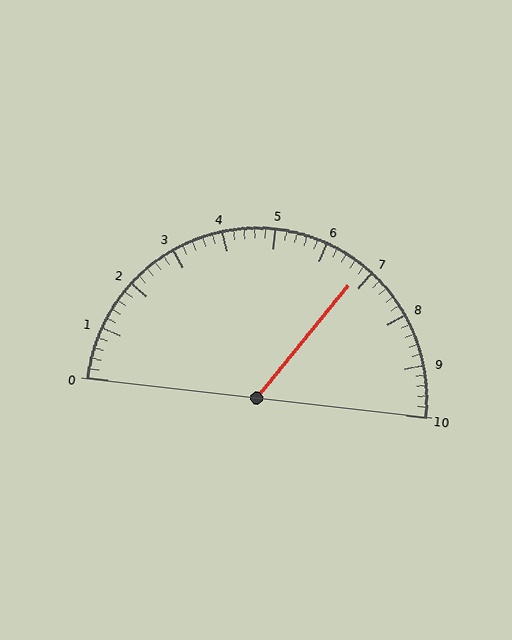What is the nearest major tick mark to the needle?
The nearest major tick mark is 7.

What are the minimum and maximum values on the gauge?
The gauge ranges from 0 to 10.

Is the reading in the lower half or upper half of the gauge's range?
The reading is in the upper half of the range (0 to 10).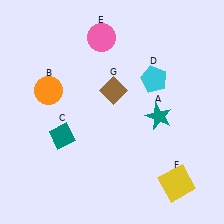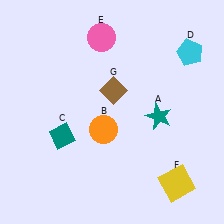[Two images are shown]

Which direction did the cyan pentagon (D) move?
The cyan pentagon (D) moved right.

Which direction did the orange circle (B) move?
The orange circle (B) moved right.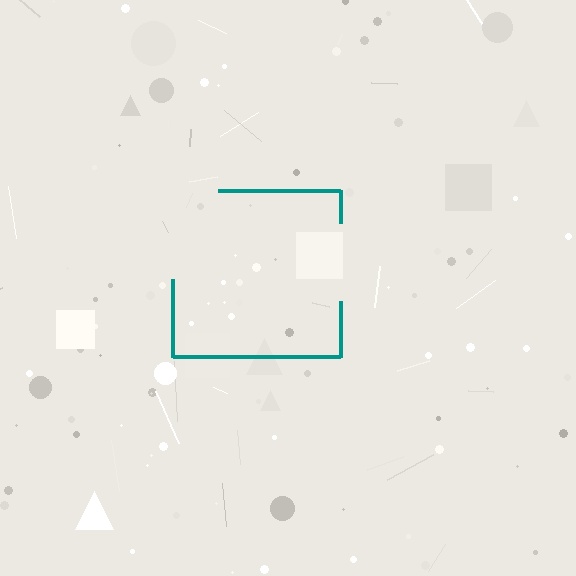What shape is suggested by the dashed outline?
The dashed outline suggests a square.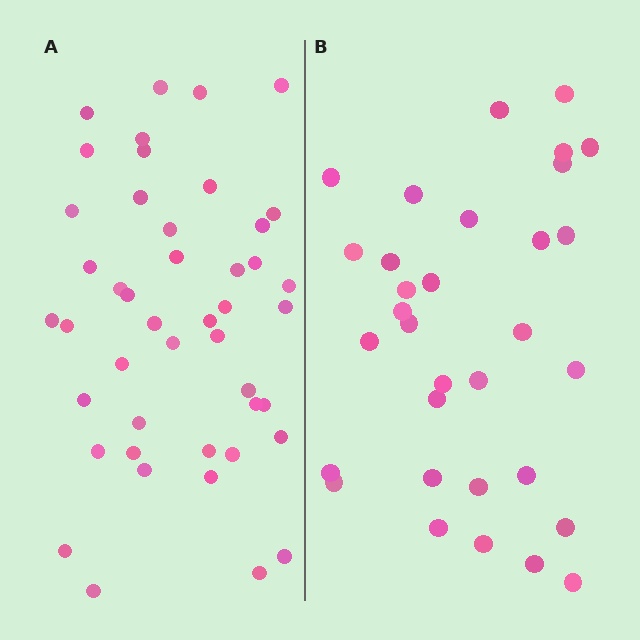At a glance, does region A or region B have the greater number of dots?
Region A (the left region) has more dots.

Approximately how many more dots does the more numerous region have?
Region A has approximately 15 more dots than region B.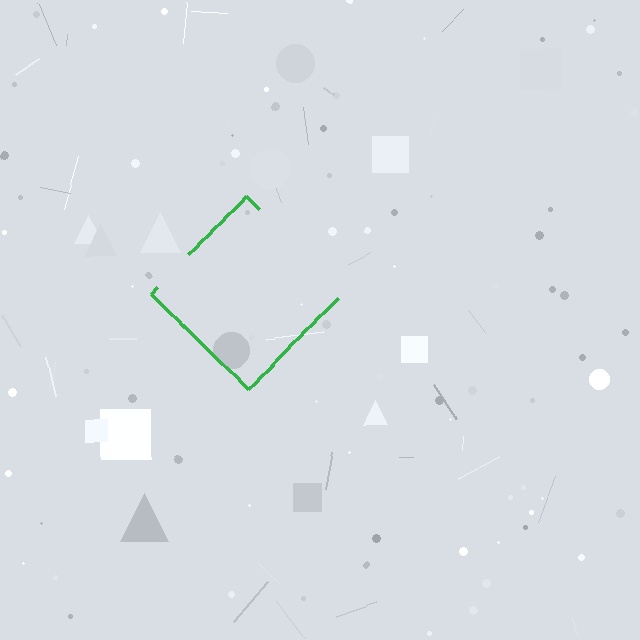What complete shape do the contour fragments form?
The contour fragments form a diamond.